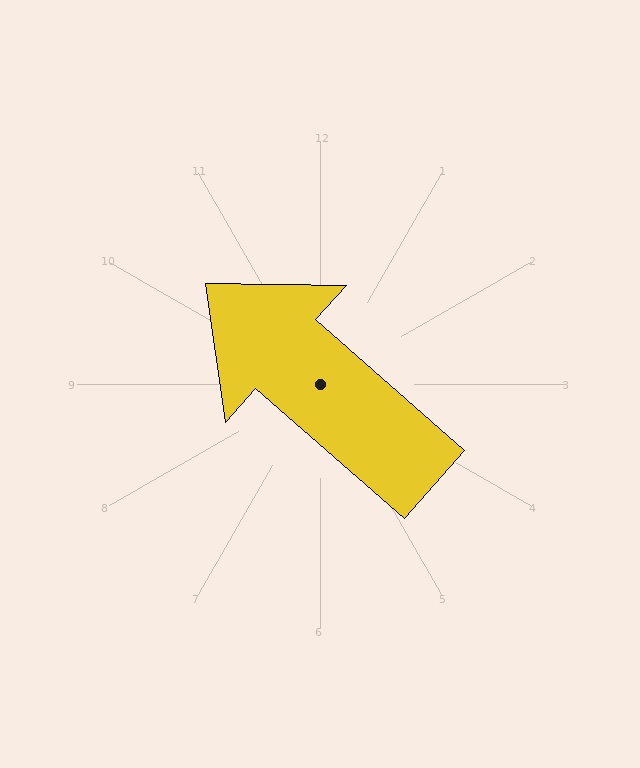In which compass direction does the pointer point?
Northwest.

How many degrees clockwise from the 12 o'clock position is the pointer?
Approximately 311 degrees.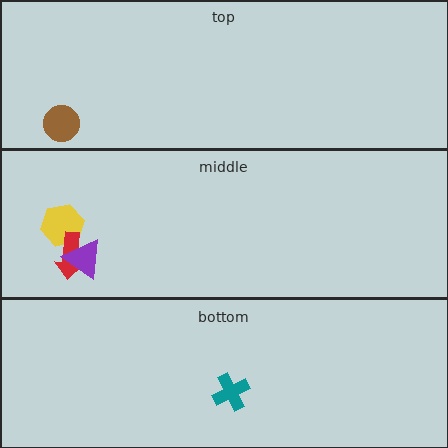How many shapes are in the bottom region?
1.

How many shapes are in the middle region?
3.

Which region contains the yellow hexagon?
The middle region.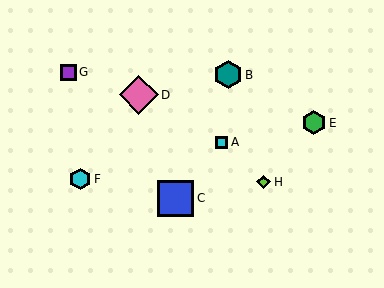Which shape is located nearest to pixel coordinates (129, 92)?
The pink diamond (labeled D) at (139, 95) is nearest to that location.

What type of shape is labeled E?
Shape E is a green hexagon.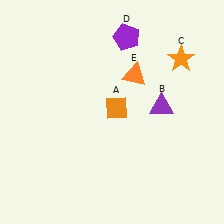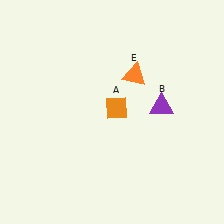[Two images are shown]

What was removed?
The purple pentagon (D), the orange star (C) were removed in Image 2.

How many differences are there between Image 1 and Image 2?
There are 2 differences between the two images.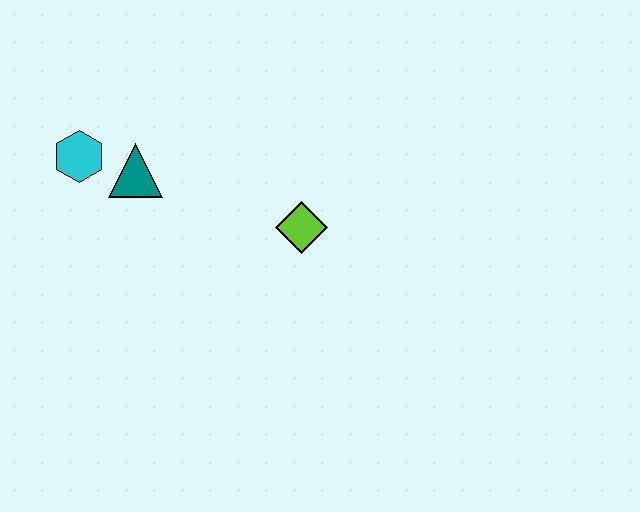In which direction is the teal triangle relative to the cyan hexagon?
The teal triangle is to the right of the cyan hexagon.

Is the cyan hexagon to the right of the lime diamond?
No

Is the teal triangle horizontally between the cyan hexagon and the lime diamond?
Yes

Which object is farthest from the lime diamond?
The cyan hexagon is farthest from the lime diamond.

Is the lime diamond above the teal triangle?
No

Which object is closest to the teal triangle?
The cyan hexagon is closest to the teal triangle.